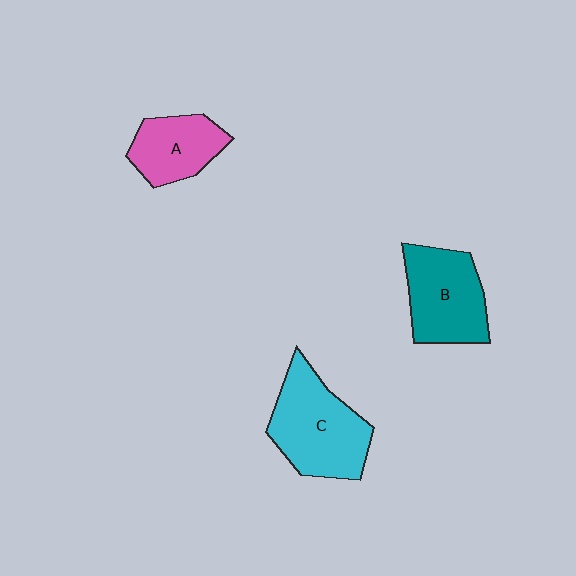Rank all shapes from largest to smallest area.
From largest to smallest: C (cyan), B (teal), A (pink).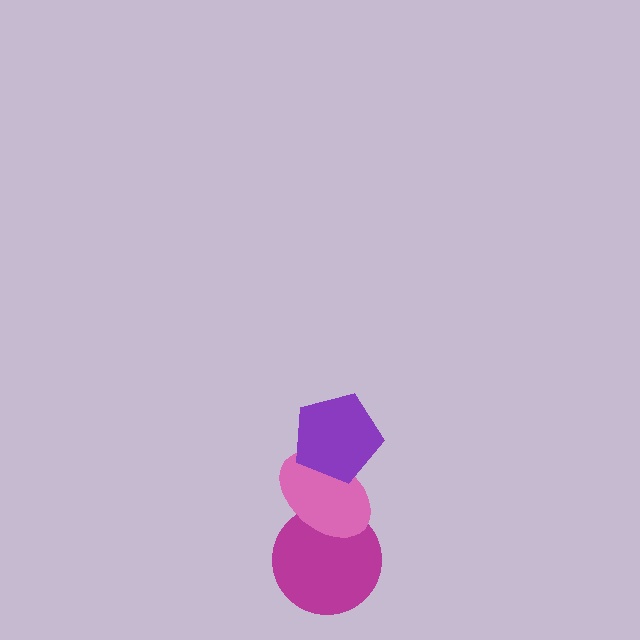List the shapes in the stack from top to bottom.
From top to bottom: the purple pentagon, the pink ellipse, the magenta circle.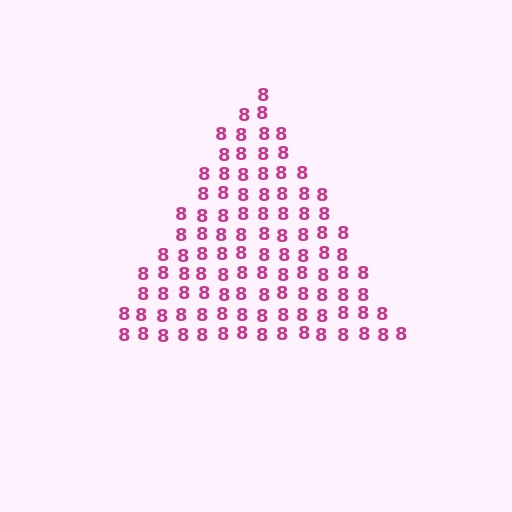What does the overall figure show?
The overall figure shows a triangle.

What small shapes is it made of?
It is made of small digit 8's.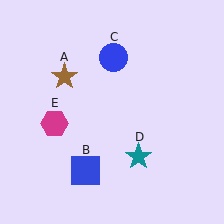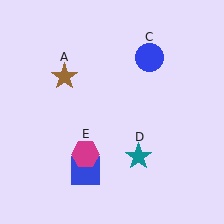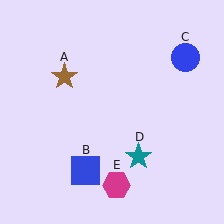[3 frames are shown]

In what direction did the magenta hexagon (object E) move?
The magenta hexagon (object E) moved down and to the right.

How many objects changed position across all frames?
2 objects changed position: blue circle (object C), magenta hexagon (object E).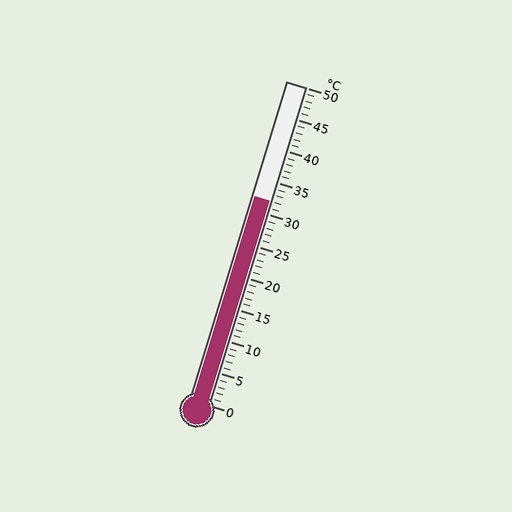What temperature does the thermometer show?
The thermometer shows approximately 32°C.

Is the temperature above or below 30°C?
The temperature is above 30°C.